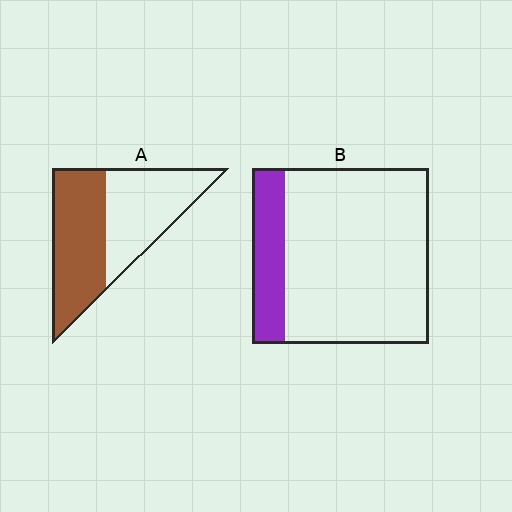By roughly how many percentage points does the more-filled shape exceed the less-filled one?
By roughly 35 percentage points (A over B).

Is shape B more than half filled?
No.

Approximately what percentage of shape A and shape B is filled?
A is approximately 50% and B is approximately 20%.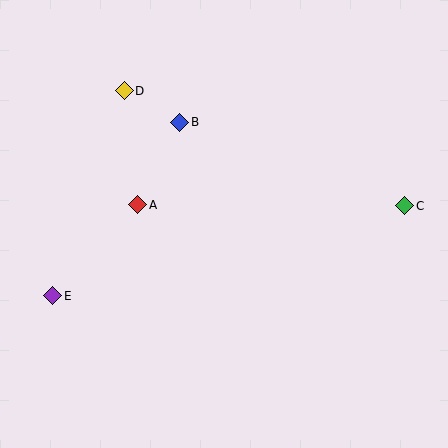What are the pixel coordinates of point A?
Point A is at (138, 205).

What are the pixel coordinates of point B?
Point B is at (180, 122).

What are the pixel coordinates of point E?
Point E is at (53, 296).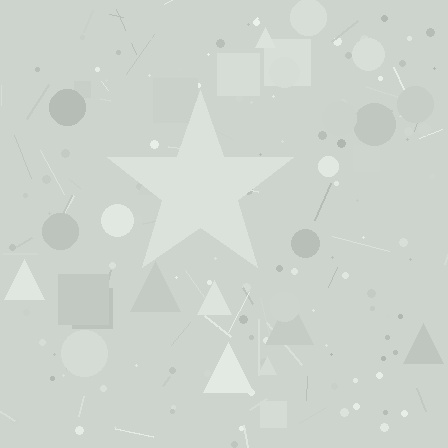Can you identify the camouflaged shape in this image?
The camouflaged shape is a star.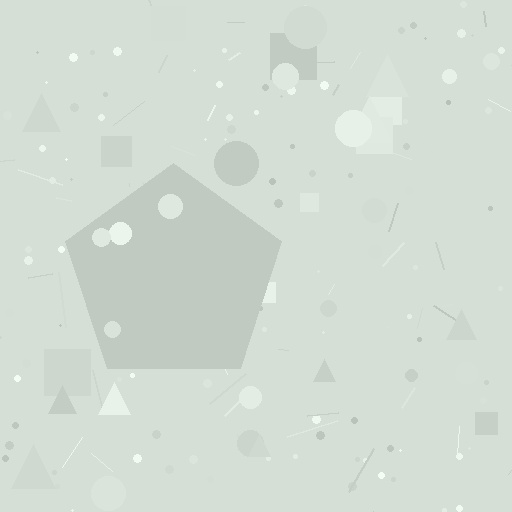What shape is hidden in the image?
A pentagon is hidden in the image.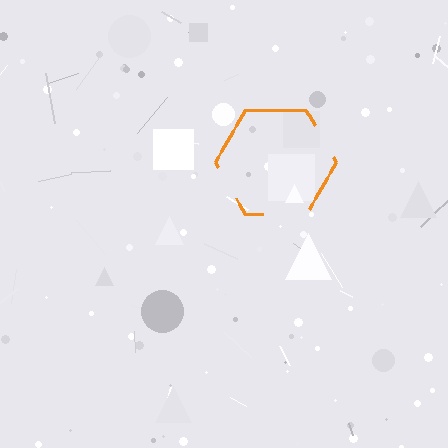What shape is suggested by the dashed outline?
The dashed outline suggests a hexagon.